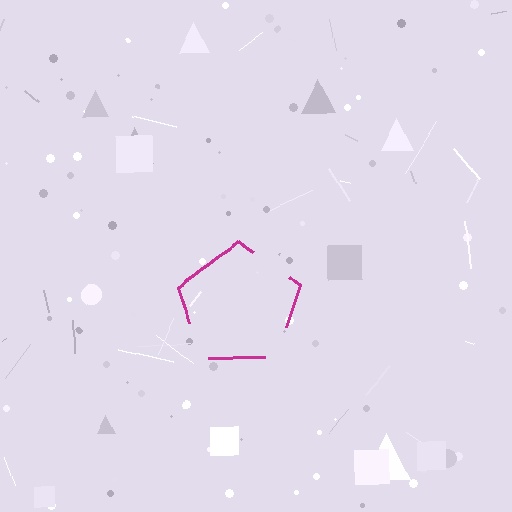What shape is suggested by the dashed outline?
The dashed outline suggests a pentagon.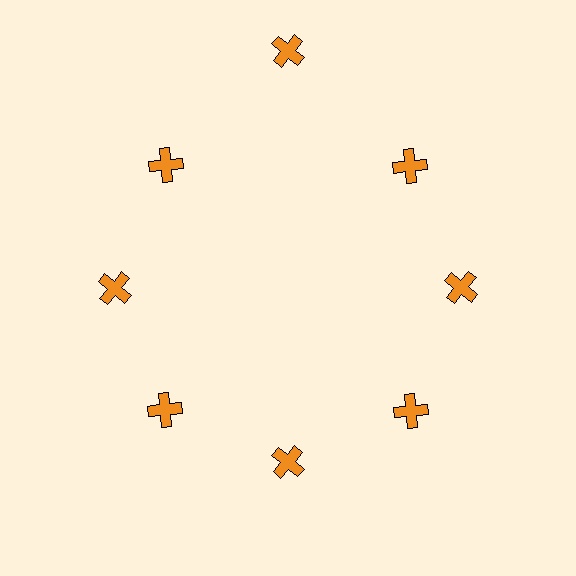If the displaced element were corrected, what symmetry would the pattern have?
It would have 8-fold rotational symmetry — the pattern would map onto itself every 45 degrees.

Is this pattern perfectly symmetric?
No. The 8 orange crosses are arranged in a ring, but one element near the 12 o'clock position is pushed outward from the center, breaking the 8-fold rotational symmetry.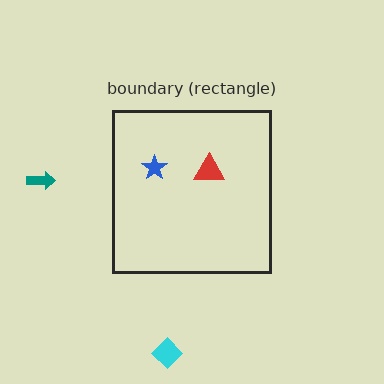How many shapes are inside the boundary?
2 inside, 2 outside.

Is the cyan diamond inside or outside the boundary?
Outside.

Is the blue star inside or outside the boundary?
Inside.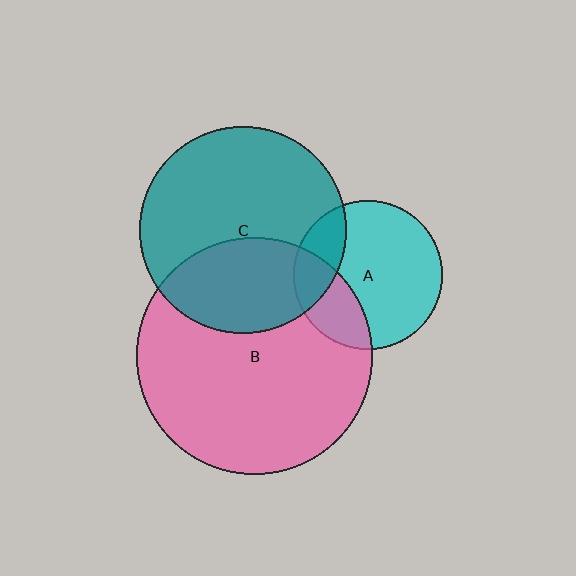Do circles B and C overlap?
Yes.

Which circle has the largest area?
Circle B (pink).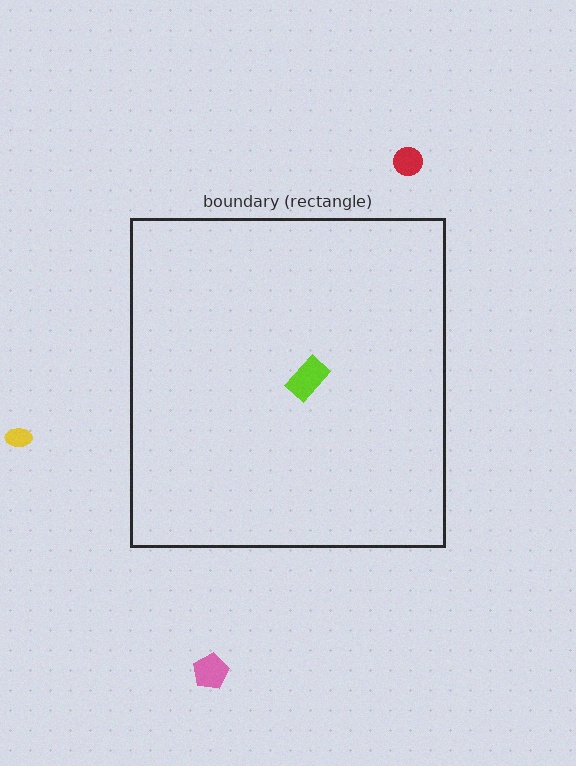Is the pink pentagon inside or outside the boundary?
Outside.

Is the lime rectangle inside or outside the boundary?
Inside.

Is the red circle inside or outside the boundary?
Outside.